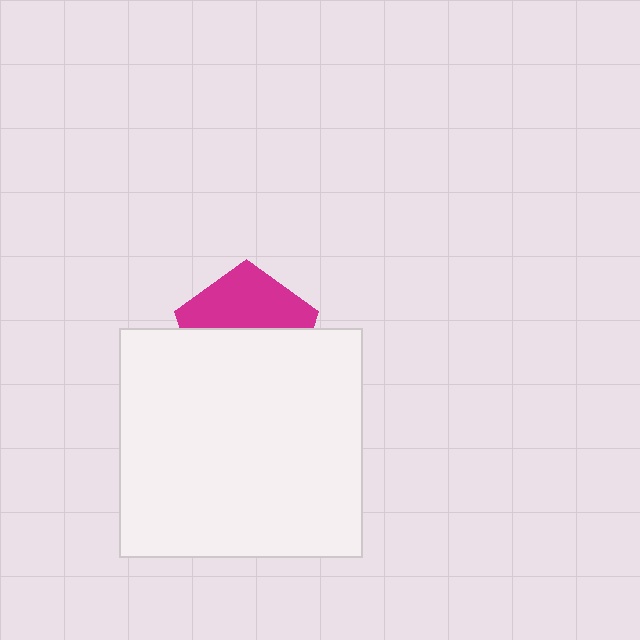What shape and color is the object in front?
The object in front is a white rectangle.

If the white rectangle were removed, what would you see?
You would see the complete magenta pentagon.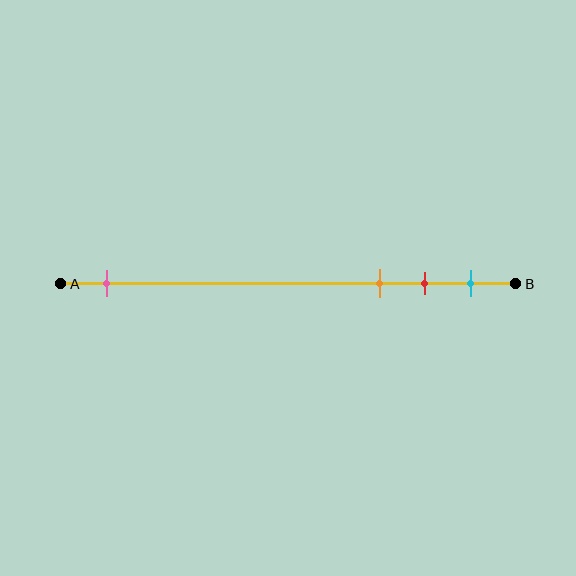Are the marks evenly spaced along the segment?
No, the marks are not evenly spaced.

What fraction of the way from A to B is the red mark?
The red mark is approximately 80% (0.8) of the way from A to B.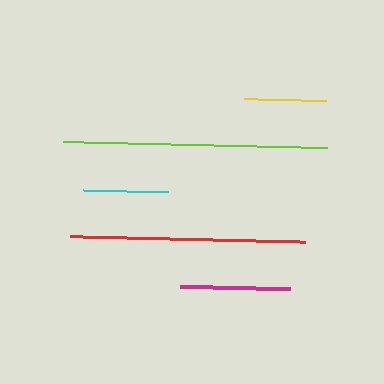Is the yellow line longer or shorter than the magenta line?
The magenta line is longer than the yellow line.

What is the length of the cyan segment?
The cyan segment is approximately 86 pixels long.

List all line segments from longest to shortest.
From longest to shortest: lime, red, magenta, cyan, yellow.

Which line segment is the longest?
The lime line is the longest at approximately 264 pixels.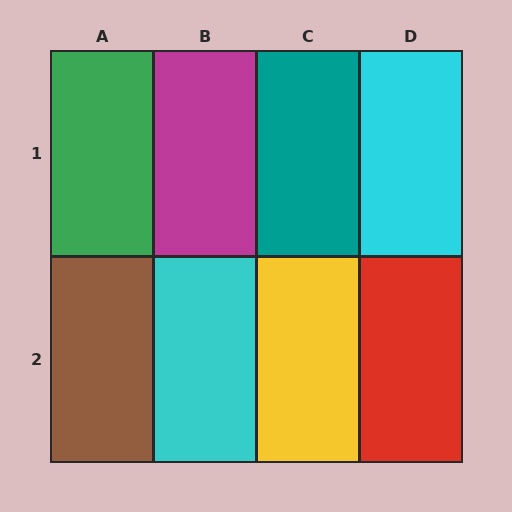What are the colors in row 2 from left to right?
Brown, cyan, yellow, red.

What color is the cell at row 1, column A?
Green.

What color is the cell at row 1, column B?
Magenta.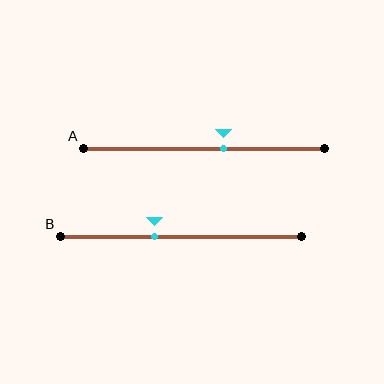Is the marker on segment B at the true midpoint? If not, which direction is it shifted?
No, the marker on segment B is shifted to the left by about 11% of the segment length.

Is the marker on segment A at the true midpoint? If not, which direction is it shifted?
No, the marker on segment A is shifted to the right by about 8% of the segment length.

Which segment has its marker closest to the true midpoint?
Segment A has its marker closest to the true midpoint.